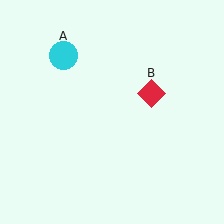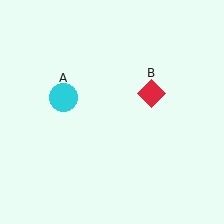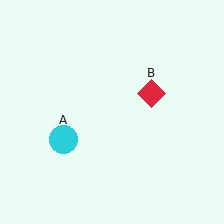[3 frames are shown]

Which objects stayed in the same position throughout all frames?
Red diamond (object B) remained stationary.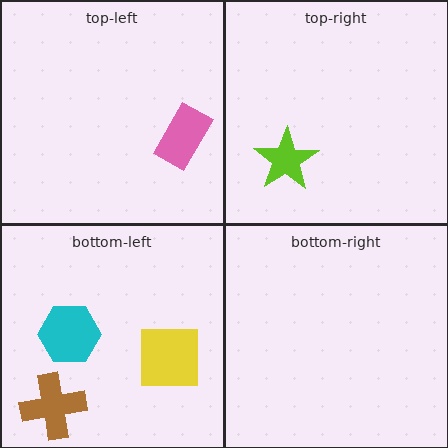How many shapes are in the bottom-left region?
3.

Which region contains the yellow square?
The bottom-left region.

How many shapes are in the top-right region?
1.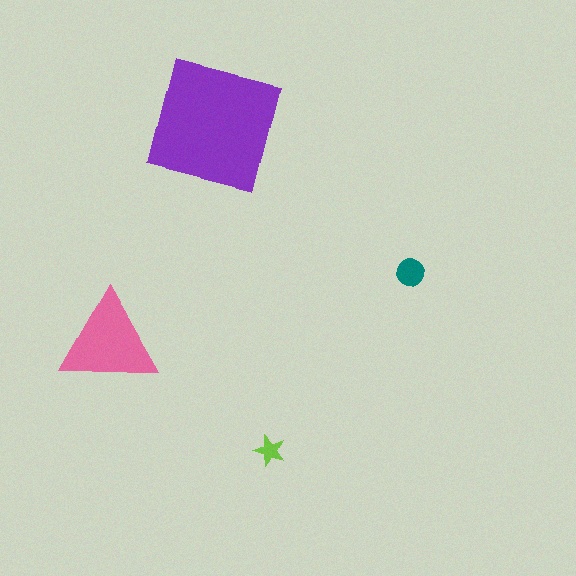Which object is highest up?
The purple square is topmost.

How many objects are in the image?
There are 4 objects in the image.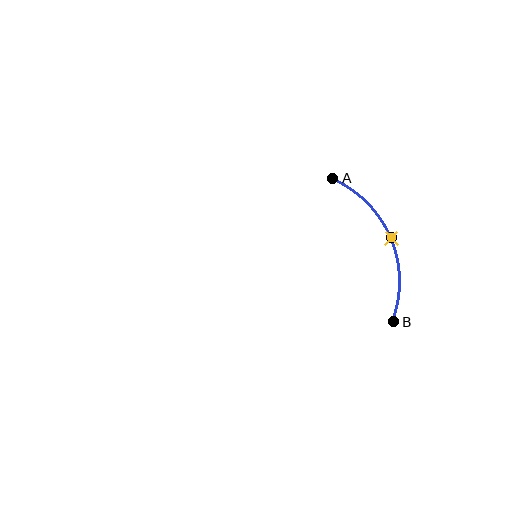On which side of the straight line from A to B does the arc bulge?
The arc bulges to the right of the straight line connecting A and B.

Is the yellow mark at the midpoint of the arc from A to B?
Yes. The yellow mark lies on the arc at equal arc-length from both A and B — it is the arc midpoint.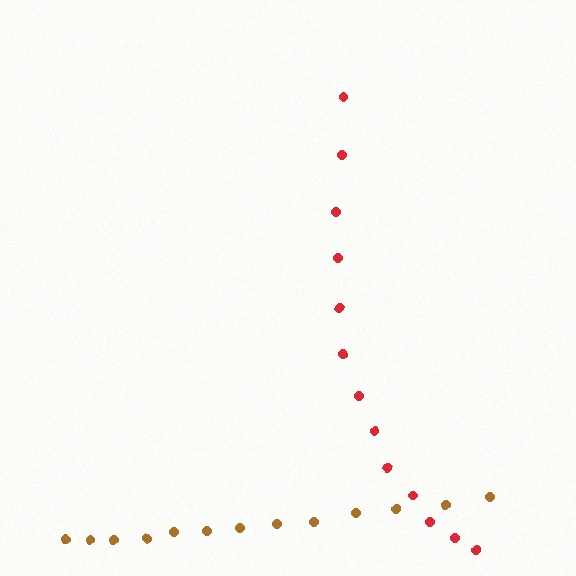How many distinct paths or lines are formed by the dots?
There are 2 distinct paths.